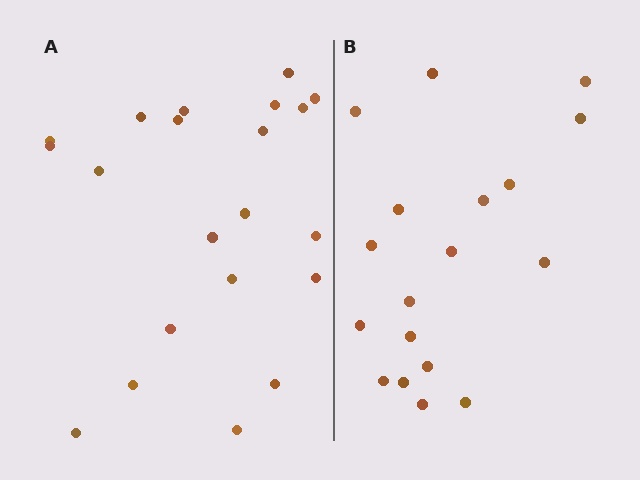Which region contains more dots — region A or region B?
Region A (the left region) has more dots.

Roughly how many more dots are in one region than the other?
Region A has just a few more — roughly 2 or 3 more dots than region B.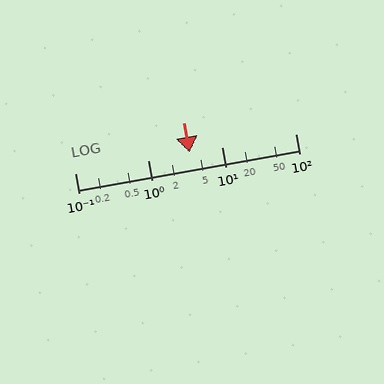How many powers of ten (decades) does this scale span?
The scale spans 3 decades, from 0.1 to 100.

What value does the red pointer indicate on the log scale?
The pointer indicates approximately 3.6.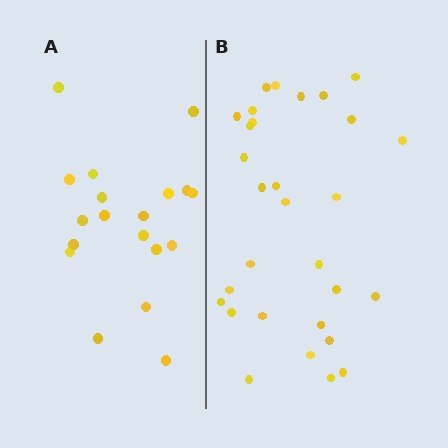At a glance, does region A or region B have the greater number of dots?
Region B (the right region) has more dots.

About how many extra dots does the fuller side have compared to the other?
Region B has roughly 12 or so more dots than region A.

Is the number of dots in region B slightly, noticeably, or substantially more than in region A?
Region B has substantially more. The ratio is roughly 1.6 to 1.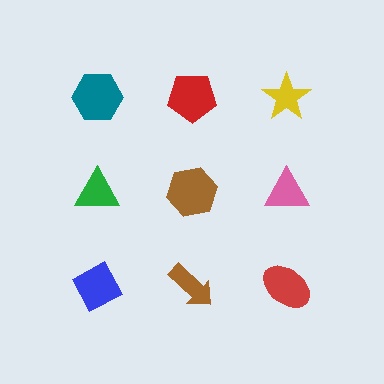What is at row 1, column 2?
A red pentagon.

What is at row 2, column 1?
A green triangle.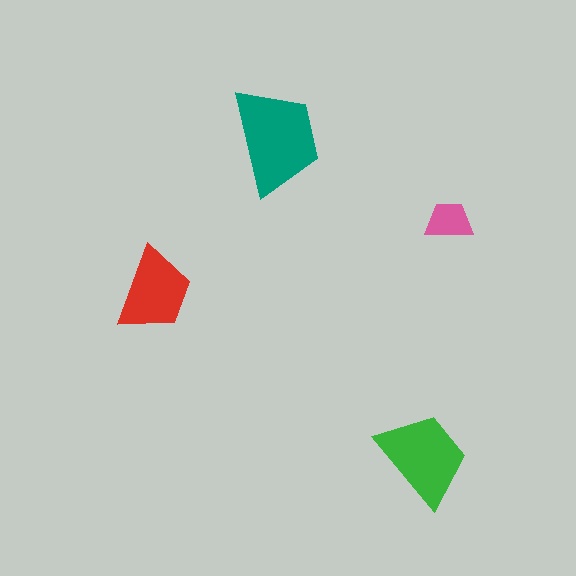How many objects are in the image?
There are 4 objects in the image.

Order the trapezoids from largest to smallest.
the teal one, the green one, the red one, the pink one.